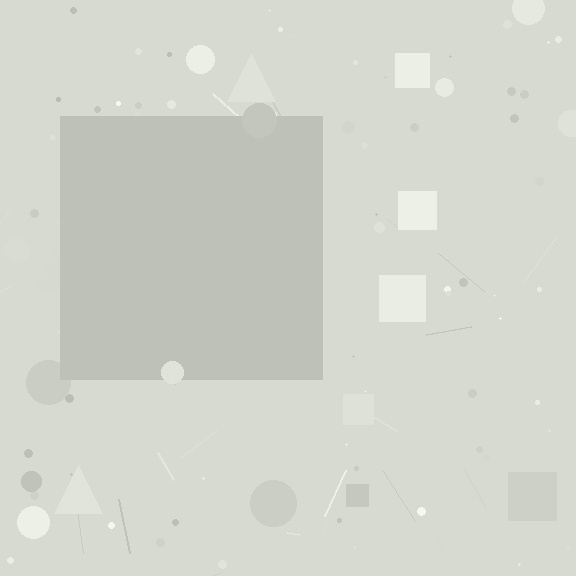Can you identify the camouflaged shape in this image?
The camouflaged shape is a square.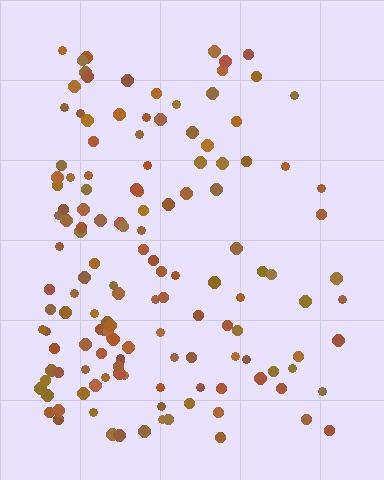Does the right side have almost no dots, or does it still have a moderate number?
Still a moderate number, just noticeably fewer than the left.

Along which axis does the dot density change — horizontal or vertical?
Horizontal.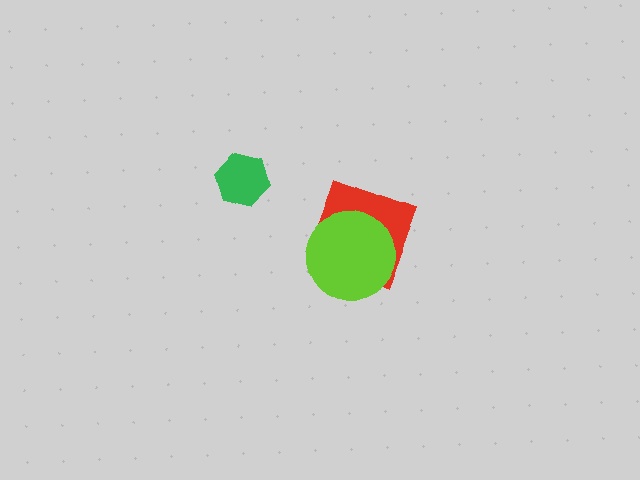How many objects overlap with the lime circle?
1 object overlaps with the lime circle.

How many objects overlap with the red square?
1 object overlaps with the red square.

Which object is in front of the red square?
The lime circle is in front of the red square.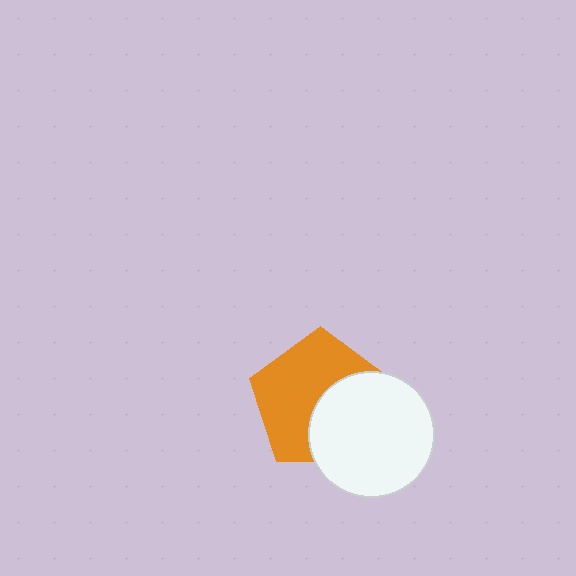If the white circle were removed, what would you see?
You would see the complete orange pentagon.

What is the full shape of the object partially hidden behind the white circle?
The partially hidden object is an orange pentagon.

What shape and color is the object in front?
The object in front is a white circle.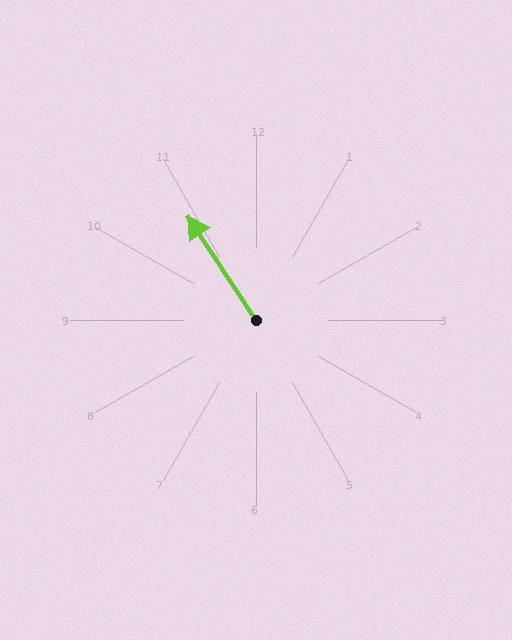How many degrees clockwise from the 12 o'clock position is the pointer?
Approximately 327 degrees.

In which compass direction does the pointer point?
Northwest.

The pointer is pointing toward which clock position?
Roughly 11 o'clock.